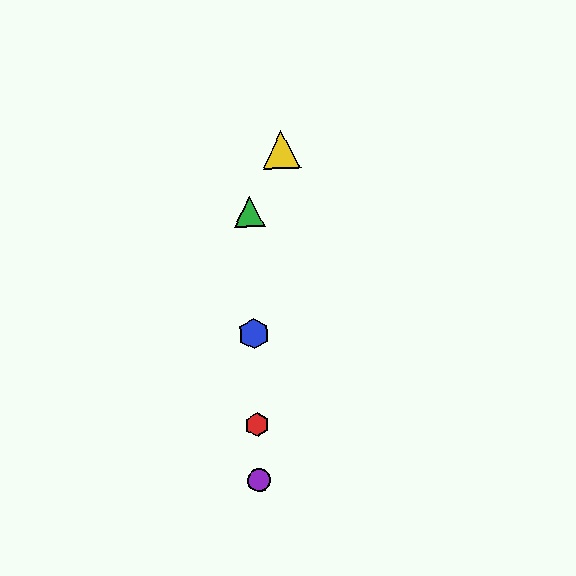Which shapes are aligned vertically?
The red hexagon, the blue hexagon, the green triangle, the purple circle are aligned vertically.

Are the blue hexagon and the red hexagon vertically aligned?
Yes, both are at x≈254.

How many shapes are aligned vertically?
4 shapes (the red hexagon, the blue hexagon, the green triangle, the purple circle) are aligned vertically.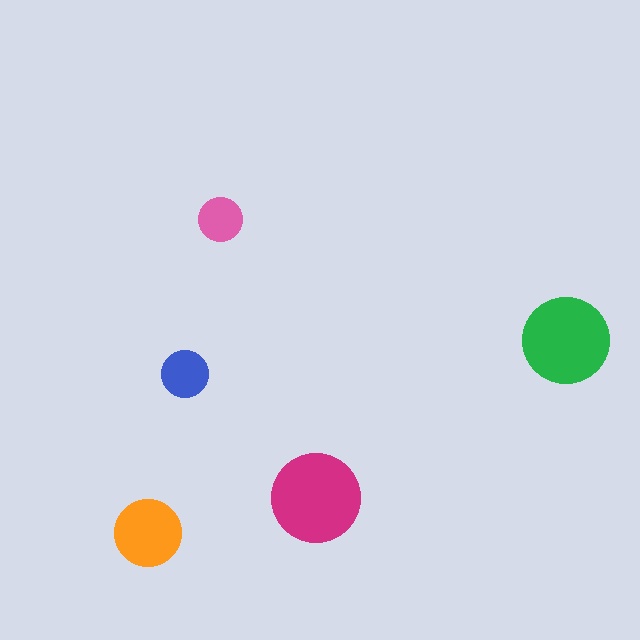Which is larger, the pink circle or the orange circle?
The orange one.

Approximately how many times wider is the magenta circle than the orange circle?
About 1.5 times wider.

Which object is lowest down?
The orange circle is bottommost.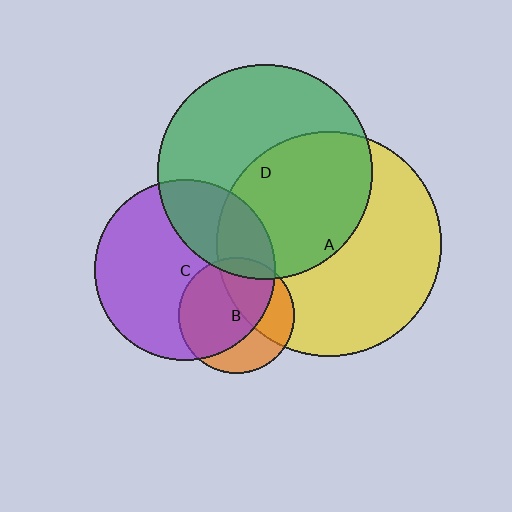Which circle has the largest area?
Circle A (yellow).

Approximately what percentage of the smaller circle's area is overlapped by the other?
Approximately 50%.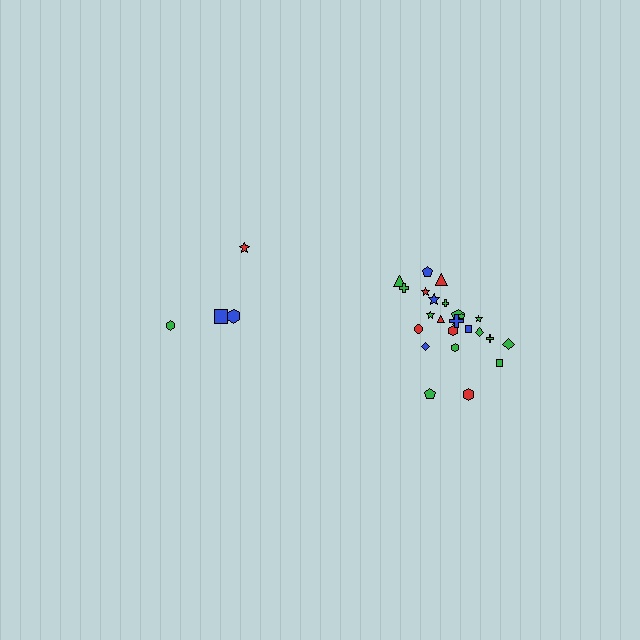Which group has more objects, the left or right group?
The right group.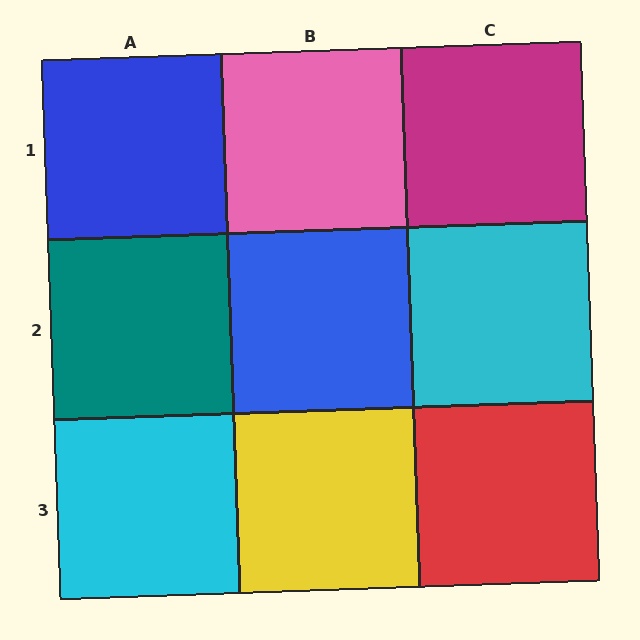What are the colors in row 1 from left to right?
Blue, pink, magenta.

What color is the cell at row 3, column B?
Yellow.